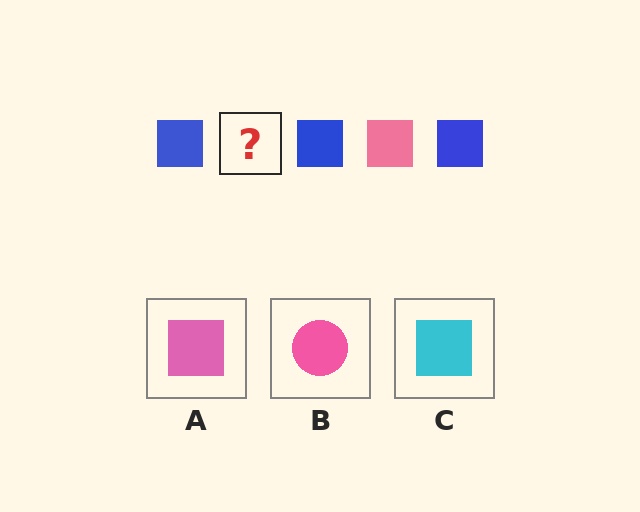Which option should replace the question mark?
Option A.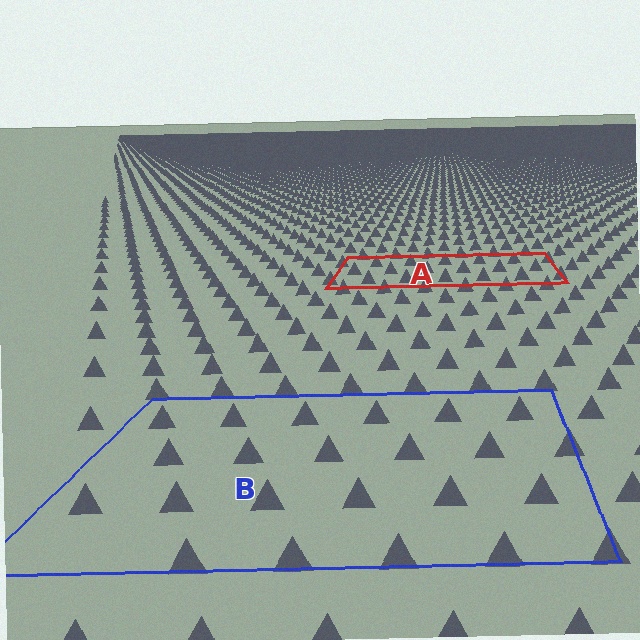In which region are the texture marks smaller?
The texture marks are smaller in region A, because it is farther away.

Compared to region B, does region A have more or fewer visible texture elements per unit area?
Region A has more texture elements per unit area — they are packed more densely because it is farther away.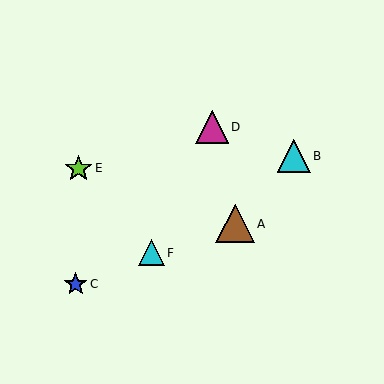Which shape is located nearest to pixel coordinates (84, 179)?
The lime star (labeled E) at (79, 168) is nearest to that location.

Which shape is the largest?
The brown triangle (labeled A) is the largest.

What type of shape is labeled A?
Shape A is a brown triangle.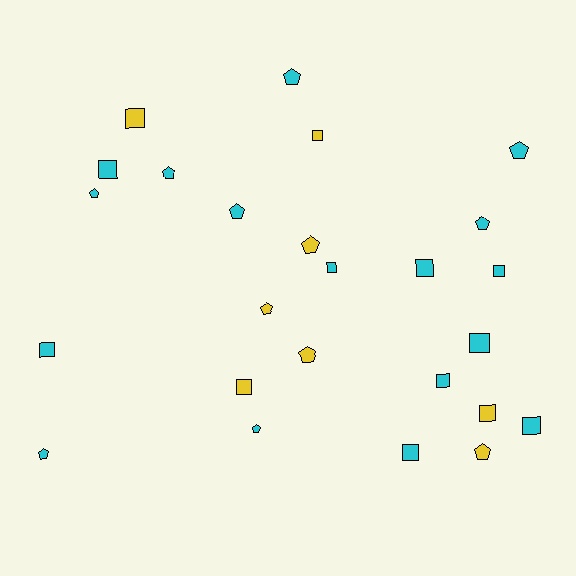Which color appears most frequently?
Cyan, with 17 objects.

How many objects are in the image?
There are 25 objects.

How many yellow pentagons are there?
There are 4 yellow pentagons.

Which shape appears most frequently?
Square, with 13 objects.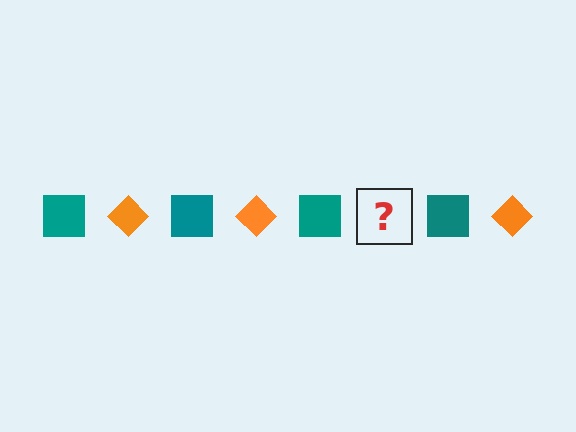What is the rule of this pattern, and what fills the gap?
The rule is that the pattern alternates between teal square and orange diamond. The gap should be filled with an orange diamond.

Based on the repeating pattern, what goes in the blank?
The blank should be an orange diamond.